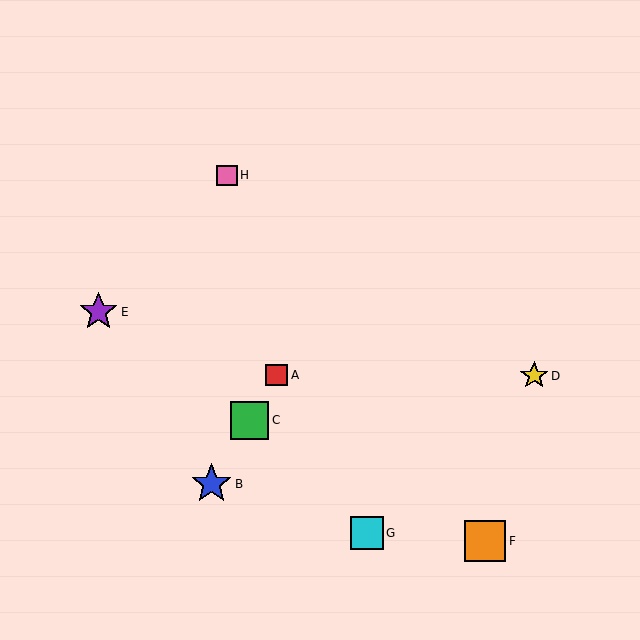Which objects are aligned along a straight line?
Objects A, B, C are aligned along a straight line.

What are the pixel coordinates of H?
Object H is at (227, 175).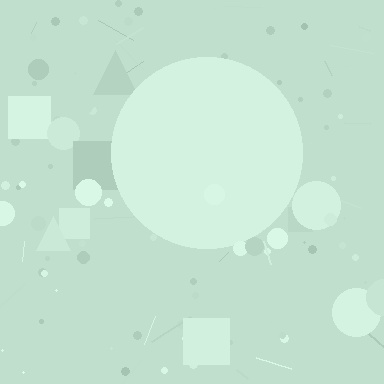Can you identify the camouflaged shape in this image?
The camouflaged shape is a circle.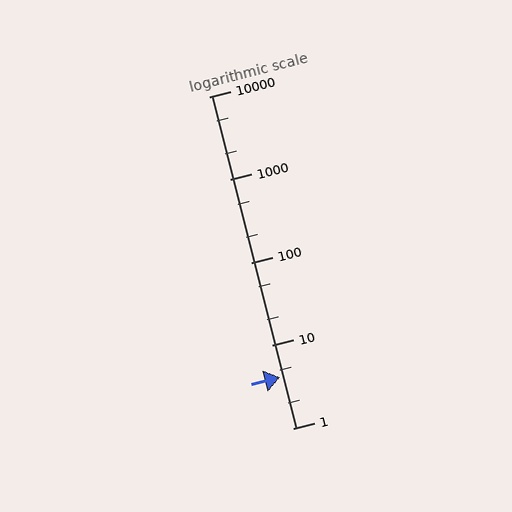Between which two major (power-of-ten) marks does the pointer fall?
The pointer is between 1 and 10.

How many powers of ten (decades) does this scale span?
The scale spans 4 decades, from 1 to 10000.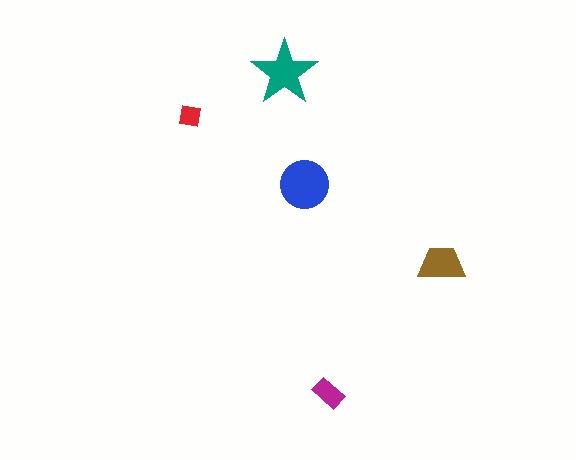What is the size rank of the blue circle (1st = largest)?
1st.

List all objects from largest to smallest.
The blue circle, the teal star, the brown trapezoid, the magenta rectangle, the red square.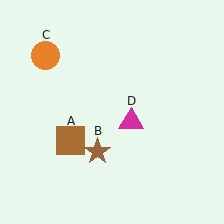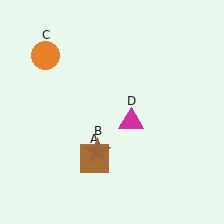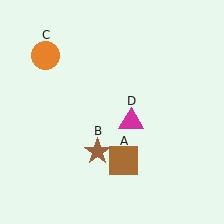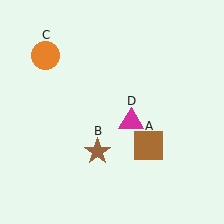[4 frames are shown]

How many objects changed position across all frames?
1 object changed position: brown square (object A).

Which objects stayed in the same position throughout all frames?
Brown star (object B) and orange circle (object C) and magenta triangle (object D) remained stationary.